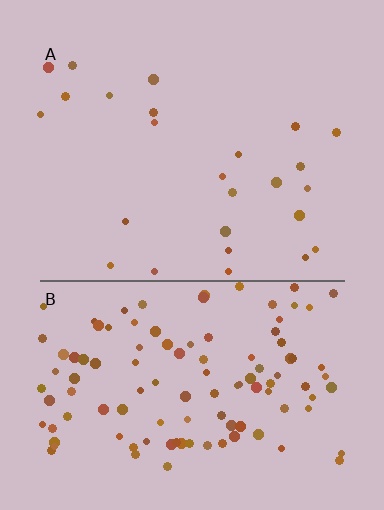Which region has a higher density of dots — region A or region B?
B (the bottom).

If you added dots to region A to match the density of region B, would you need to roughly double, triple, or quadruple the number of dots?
Approximately quadruple.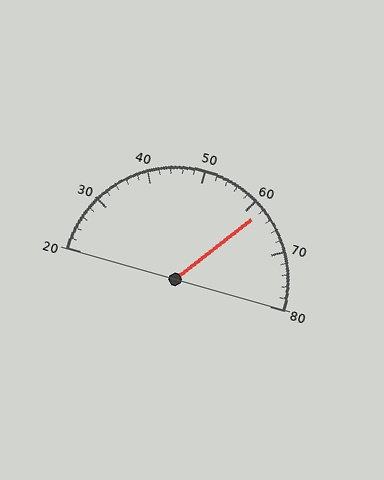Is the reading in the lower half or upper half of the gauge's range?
The reading is in the upper half of the range (20 to 80).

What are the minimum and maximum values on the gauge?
The gauge ranges from 20 to 80.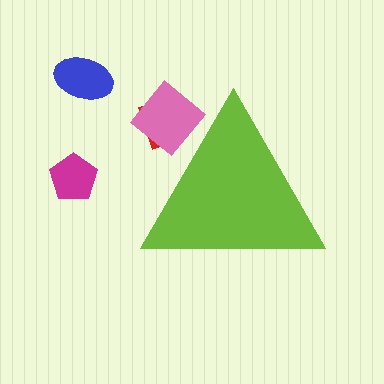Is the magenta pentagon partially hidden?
No, the magenta pentagon is fully visible.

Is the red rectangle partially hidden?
Yes, the red rectangle is partially hidden behind the lime triangle.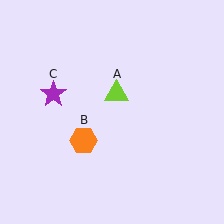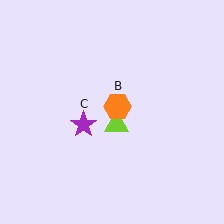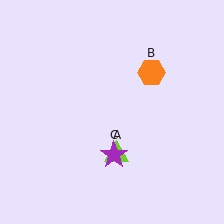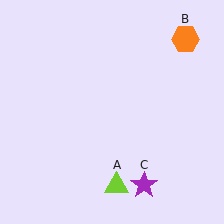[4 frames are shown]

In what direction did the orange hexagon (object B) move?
The orange hexagon (object B) moved up and to the right.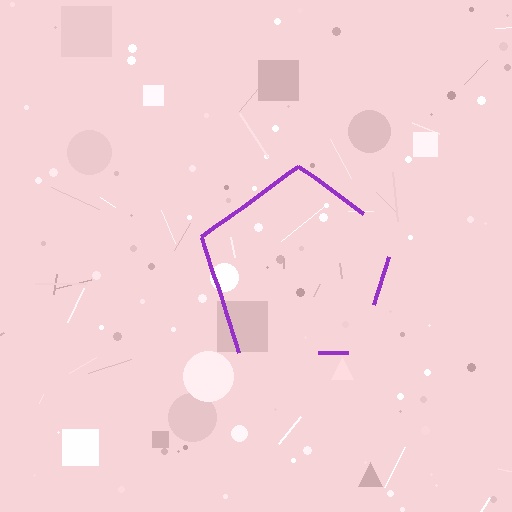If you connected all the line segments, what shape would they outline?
They would outline a pentagon.